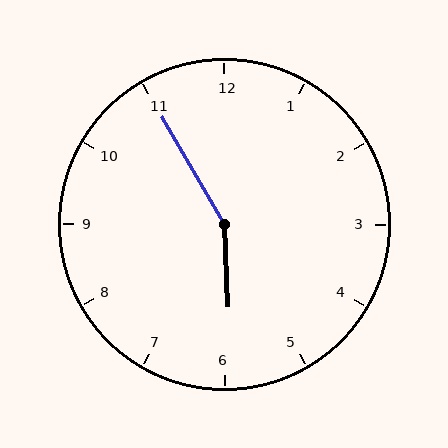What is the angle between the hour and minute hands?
Approximately 152 degrees.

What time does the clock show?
5:55.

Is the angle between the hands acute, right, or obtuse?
It is obtuse.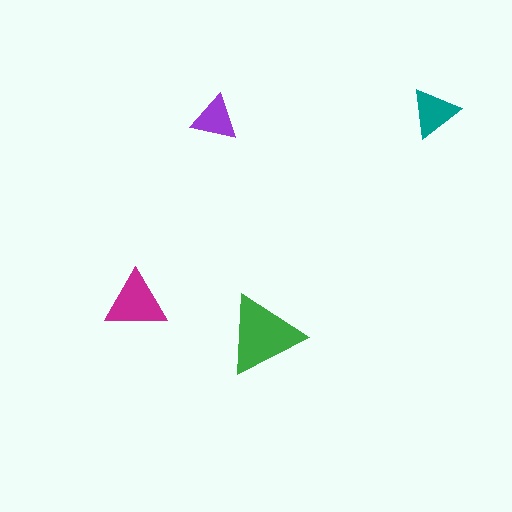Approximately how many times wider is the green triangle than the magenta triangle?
About 1.5 times wider.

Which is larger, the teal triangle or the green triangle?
The green one.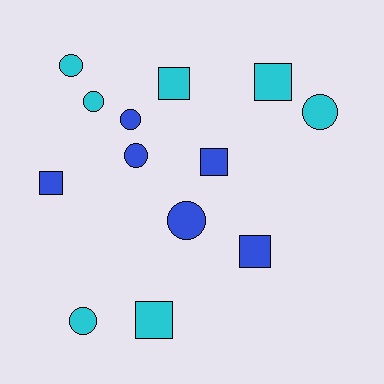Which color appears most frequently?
Cyan, with 7 objects.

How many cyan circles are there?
There are 4 cyan circles.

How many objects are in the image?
There are 13 objects.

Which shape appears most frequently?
Circle, with 7 objects.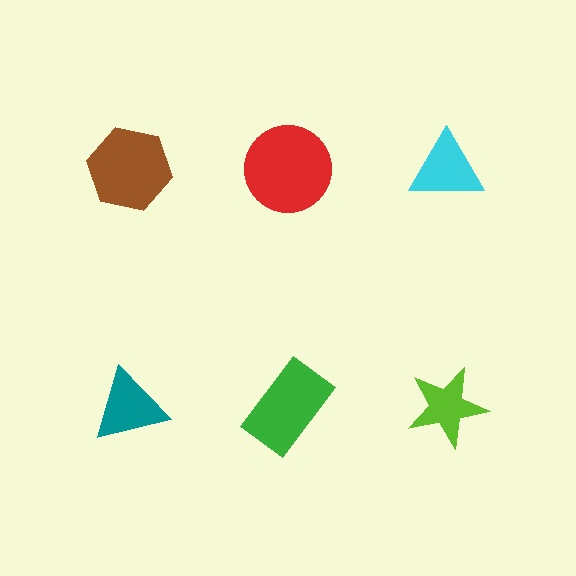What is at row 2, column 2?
A green rectangle.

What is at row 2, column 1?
A teal triangle.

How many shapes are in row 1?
3 shapes.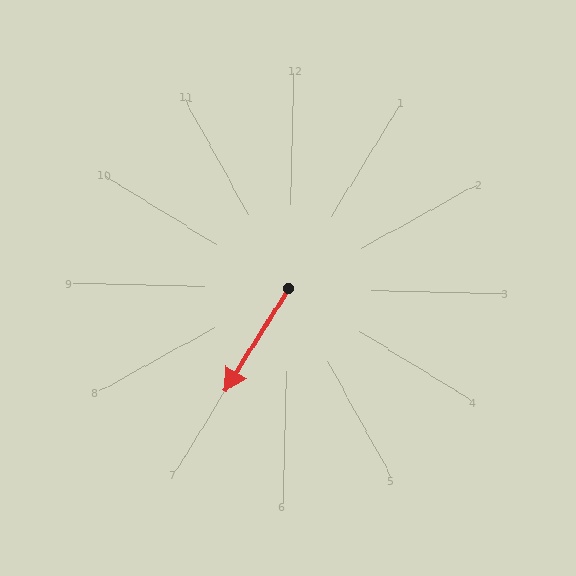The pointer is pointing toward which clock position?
Roughly 7 o'clock.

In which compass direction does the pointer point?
Southwest.